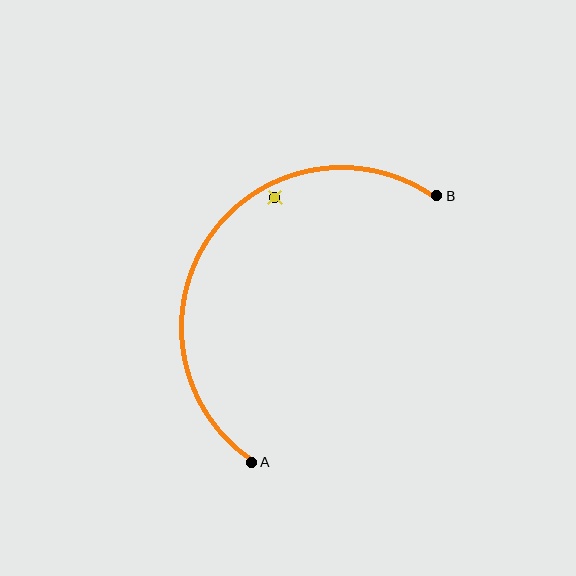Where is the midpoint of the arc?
The arc midpoint is the point on the curve farthest from the straight line joining A and B. It sits above and to the left of that line.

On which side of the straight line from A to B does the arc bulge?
The arc bulges above and to the left of the straight line connecting A and B.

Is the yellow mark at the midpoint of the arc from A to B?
No — the yellow mark does not lie on the arc at all. It sits slightly inside the curve.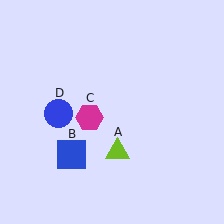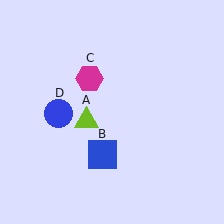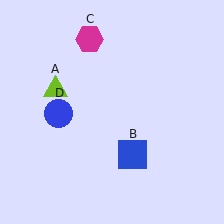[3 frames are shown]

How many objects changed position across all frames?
3 objects changed position: lime triangle (object A), blue square (object B), magenta hexagon (object C).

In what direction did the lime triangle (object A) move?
The lime triangle (object A) moved up and to the left.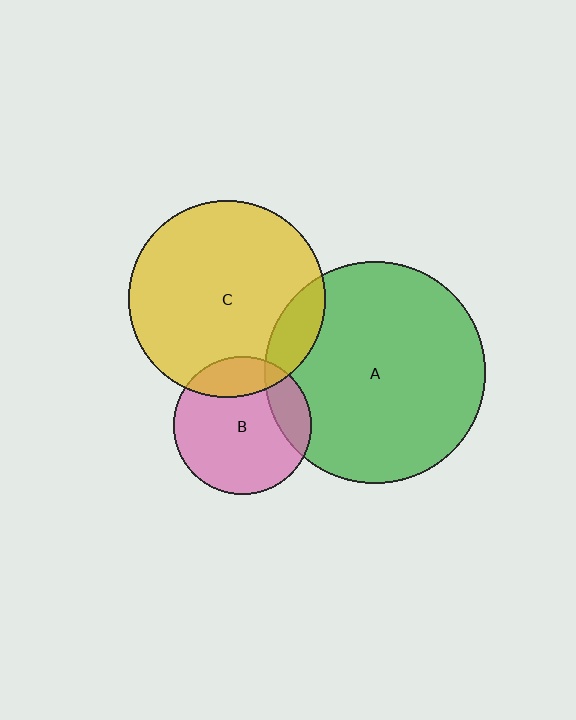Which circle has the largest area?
Circle A (green).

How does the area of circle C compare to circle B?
Approximately 2.0 times.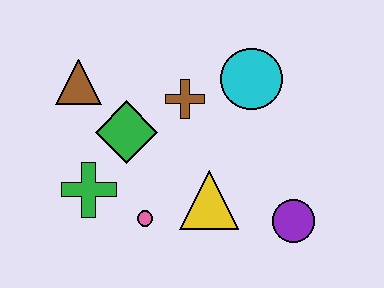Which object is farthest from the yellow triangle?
The brown triangle is farthest from the yellow triangle.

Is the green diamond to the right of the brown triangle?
Yes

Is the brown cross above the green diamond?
Yes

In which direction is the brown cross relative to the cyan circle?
The brown cross is to the left of the cyan circle.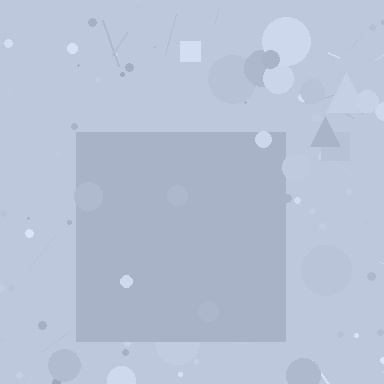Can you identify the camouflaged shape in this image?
The camouflaged shape is a square.